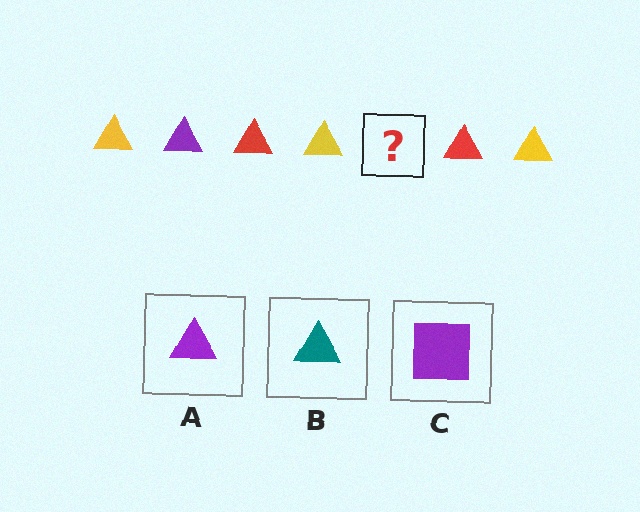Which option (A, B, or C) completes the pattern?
A.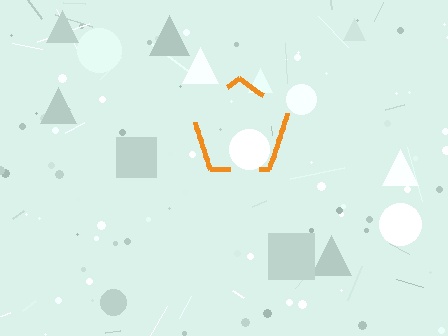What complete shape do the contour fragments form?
The contour fragments form a pentagon.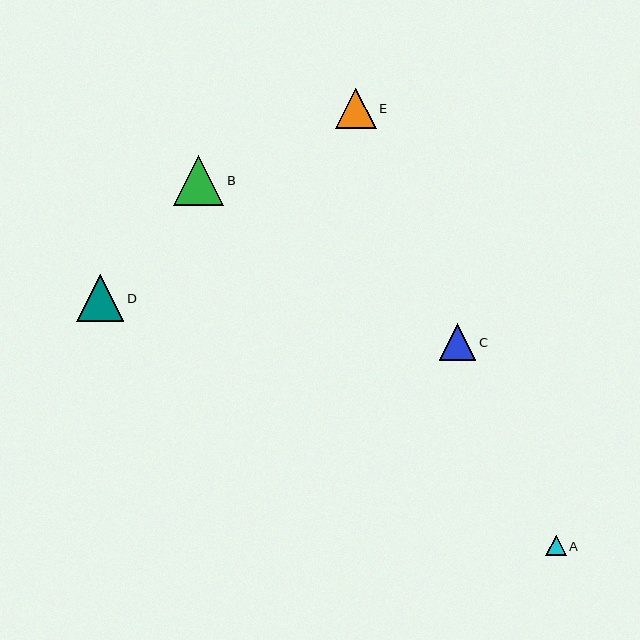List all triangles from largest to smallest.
From largest to smallest: B, D, E, C, A.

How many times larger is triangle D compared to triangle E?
Triangle D is approximately 1.2 times the size of triangle E.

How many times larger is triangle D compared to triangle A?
Triangle D is approximately 2.3 times the size of triangle A.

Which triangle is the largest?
Triangle B is the largest with a size of approximately 50 pixels.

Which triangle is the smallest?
Triangle A is the smallest with a size of approximately 20 pixels.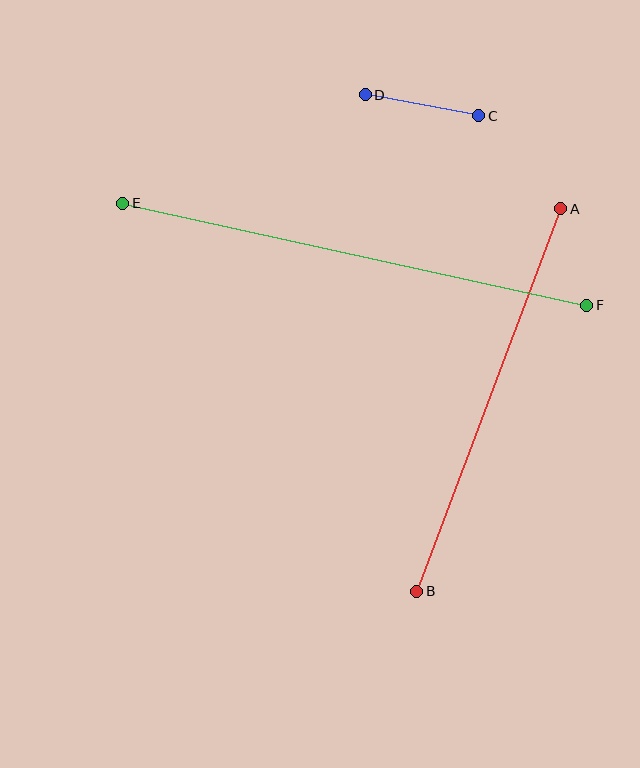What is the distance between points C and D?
The distance is approximately 116 pixels.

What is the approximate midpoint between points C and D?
The midpoint is at approximately (422, 105) pixels.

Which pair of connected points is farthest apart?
Points E and F are farthest apart.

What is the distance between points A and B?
The distance is approximately 408 pixels.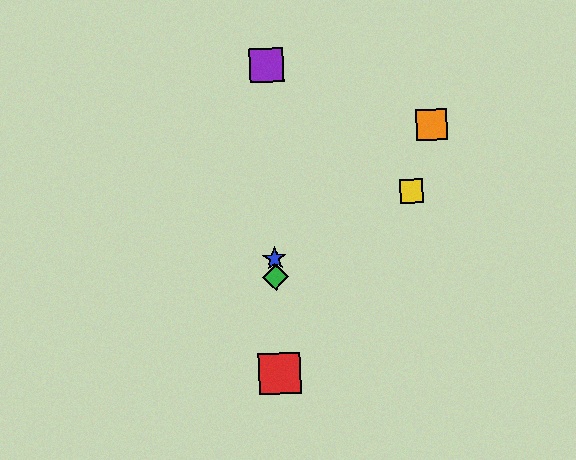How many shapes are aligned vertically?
4 shapes (the red square, the blue star, the green diamond, the purple square) are aligned vertically.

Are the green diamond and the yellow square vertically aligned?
No, the green diamond is at x≈275 and the yellow square is at x≈412.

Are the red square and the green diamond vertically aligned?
Yes, both are at x≈280.